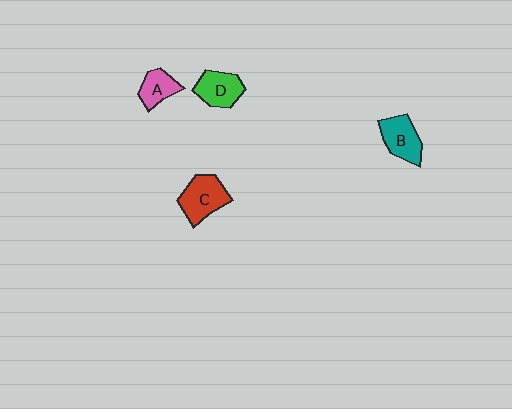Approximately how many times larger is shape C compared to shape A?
Approximately 1.6 times.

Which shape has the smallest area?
Shape A (pink).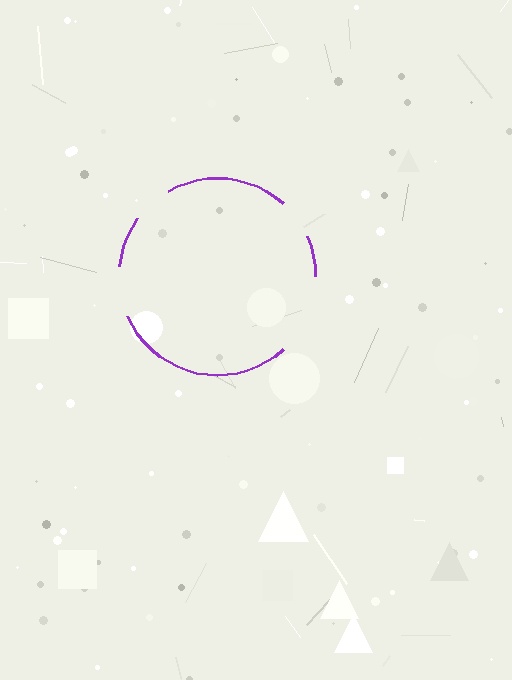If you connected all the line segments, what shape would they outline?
They would outline a circle.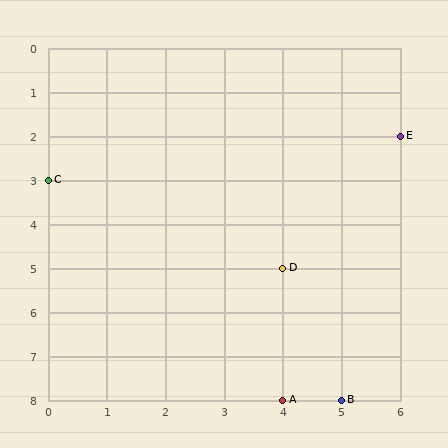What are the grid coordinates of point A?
Point A is at grid coordinates (4, 8).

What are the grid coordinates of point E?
Point E is at grid coordinates (6, 2).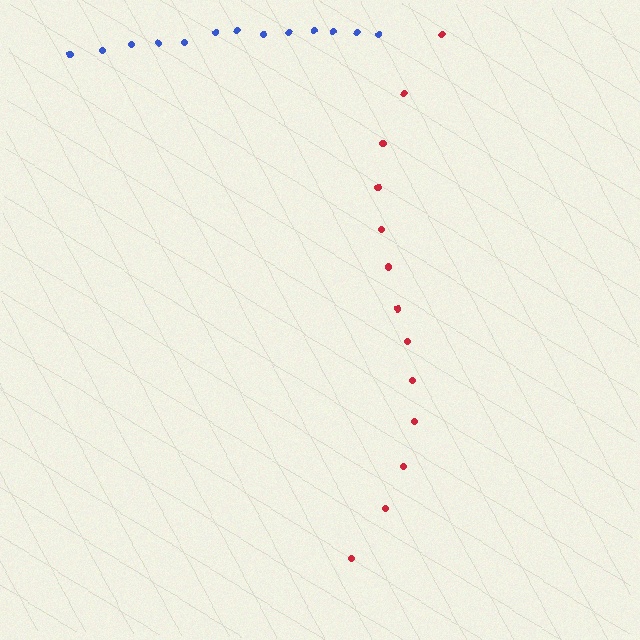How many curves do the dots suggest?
There are 2 distinct paths.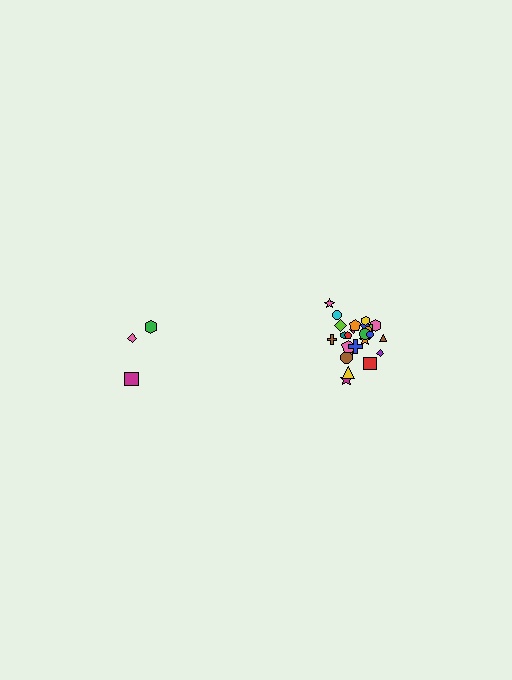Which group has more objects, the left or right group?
The right group.